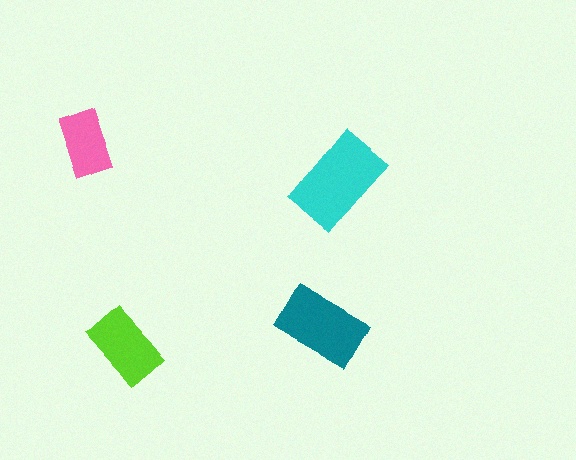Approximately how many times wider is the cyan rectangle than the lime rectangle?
About 1.5 times wider.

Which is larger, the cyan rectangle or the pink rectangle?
The cyan one.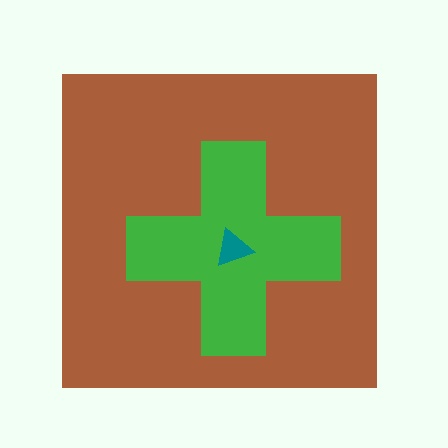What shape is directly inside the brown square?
The green cross.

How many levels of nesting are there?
3.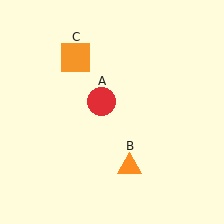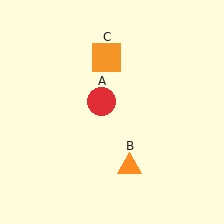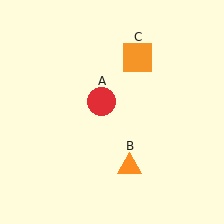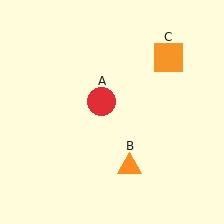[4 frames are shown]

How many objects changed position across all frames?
1 object changed position: orange square (object C).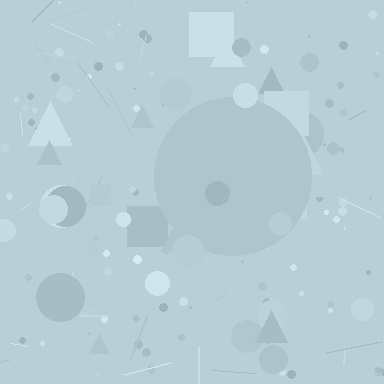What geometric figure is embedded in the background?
A circle is embedded in the background.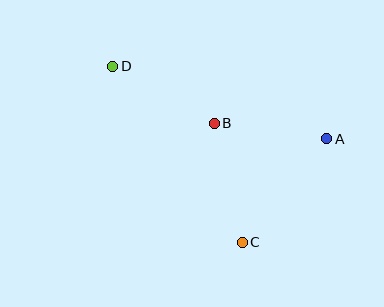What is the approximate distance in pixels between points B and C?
The distance between B and C is approximately 122 pixels.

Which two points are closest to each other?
Points A and B are closest to each other.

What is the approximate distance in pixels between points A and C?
The distance between A and C is approximately 133 pixels.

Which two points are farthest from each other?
Points A and D are farthest from each other.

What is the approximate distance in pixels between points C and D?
The distance between C and D is approximately 218 pixels.